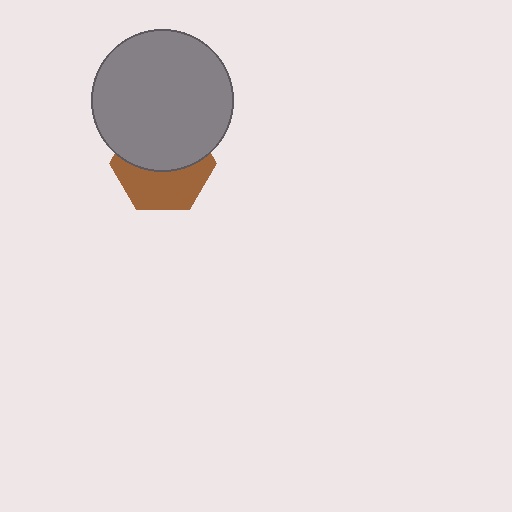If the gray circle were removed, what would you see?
You would see the complete brown hexagon.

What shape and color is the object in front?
The object in front is a gray circle.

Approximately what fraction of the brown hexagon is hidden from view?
Roughly 53% of the brown hexagon is hidden behind the gray circle.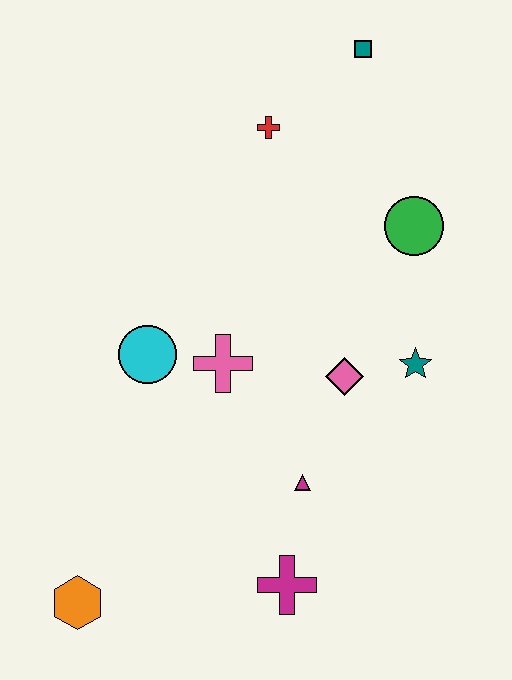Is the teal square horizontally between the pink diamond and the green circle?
Yes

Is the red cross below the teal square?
Yes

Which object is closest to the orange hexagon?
The magenta cross is closest to the orange hexagon.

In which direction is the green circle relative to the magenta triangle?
The green circle is above the magenta triangle.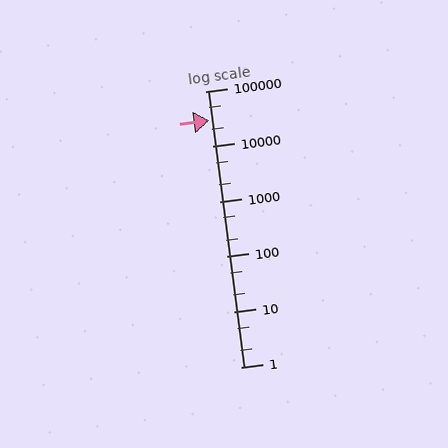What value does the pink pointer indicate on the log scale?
The pointer indicates approximately 29000.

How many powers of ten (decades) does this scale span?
The scale spans 5 decades, from 1 to 100000.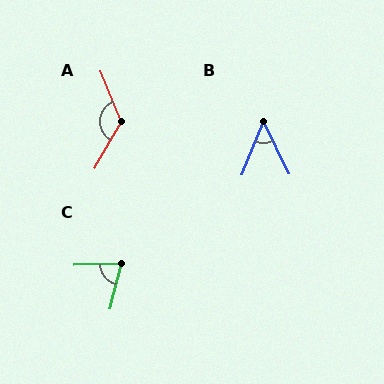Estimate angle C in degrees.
Approximately 73 degrees.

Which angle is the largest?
A, at approximately 127 degrees.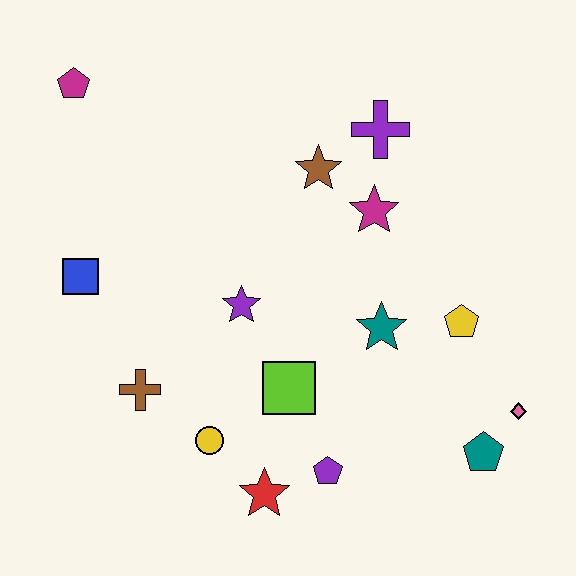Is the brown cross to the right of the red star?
No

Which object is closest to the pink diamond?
The teal pentagon is closest to the pink diamond.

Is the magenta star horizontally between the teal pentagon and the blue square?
Yes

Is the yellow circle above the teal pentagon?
Yes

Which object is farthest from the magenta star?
The magenta pentagon is farthest from the magenta star.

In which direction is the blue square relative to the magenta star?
The blue square is to the left of the magenta star.